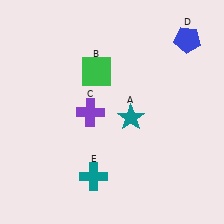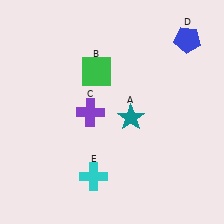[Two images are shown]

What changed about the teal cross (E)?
In Image 1, E is teal. In Image 2, it changed to cyan.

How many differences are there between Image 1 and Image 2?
There is 1 difference between the two images.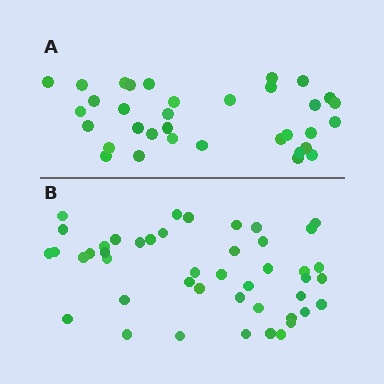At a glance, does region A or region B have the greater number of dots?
Region B (the bottom region) has more dots.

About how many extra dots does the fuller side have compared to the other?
Region B has roughly 12 or so more dots than region A.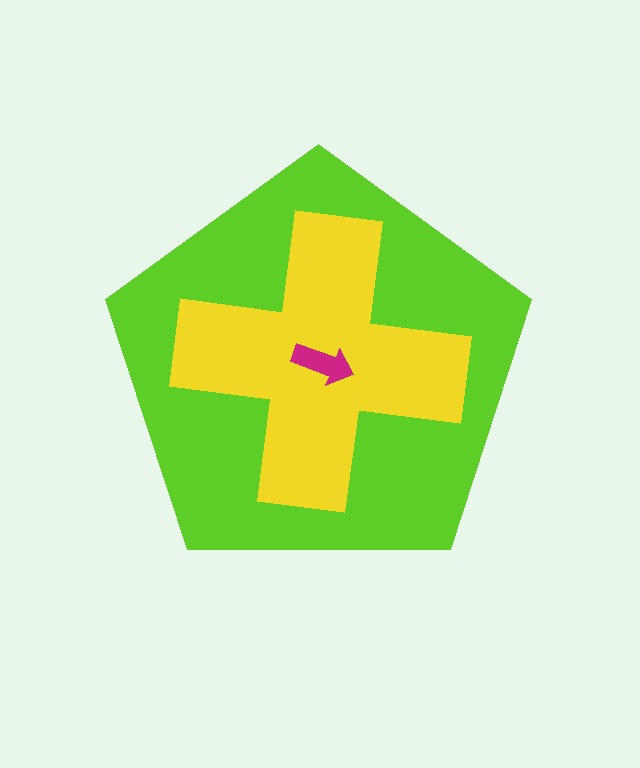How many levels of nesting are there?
3.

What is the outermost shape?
The lime pentagon.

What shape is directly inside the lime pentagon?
The yellow cross.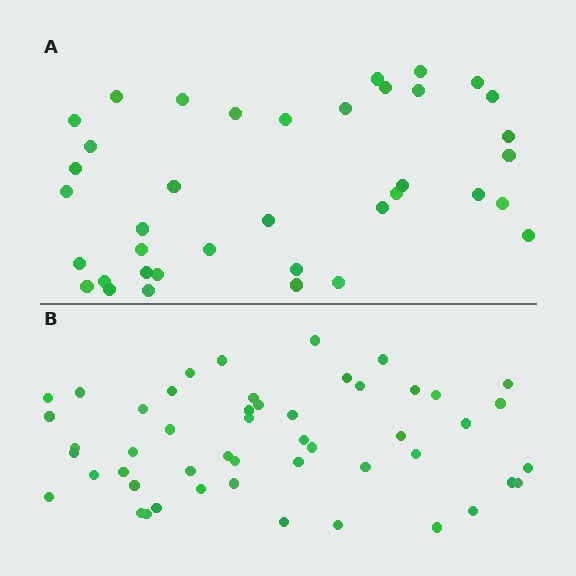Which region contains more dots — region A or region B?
Region B (the bottom region) has more dots.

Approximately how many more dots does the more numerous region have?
Region B has roughly 12 or so more dots than region A.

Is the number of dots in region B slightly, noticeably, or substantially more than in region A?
Region B has noticeably more, but not dramatically so. The ratio is roughly 1.3 to 1.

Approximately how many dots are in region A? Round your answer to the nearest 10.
About 40 dots. (The exact count is 38, which rounds to 40.)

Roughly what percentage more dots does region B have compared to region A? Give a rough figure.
About 30% more.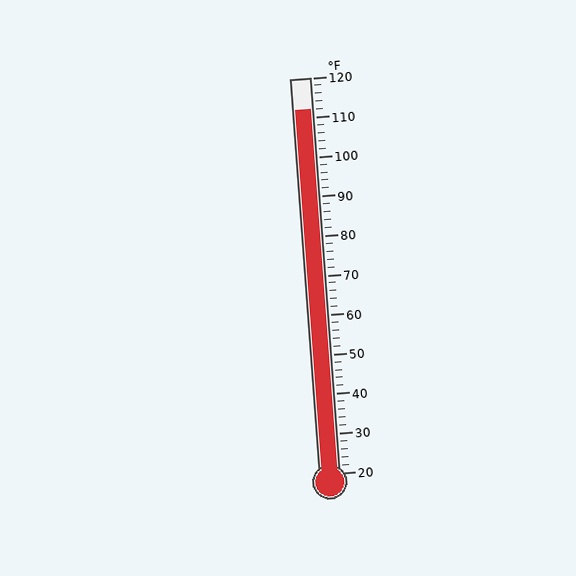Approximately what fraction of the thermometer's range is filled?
The thermometer is filled to approximately 90% of its range.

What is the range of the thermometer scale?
The thermometer scale ranges from 20°F to 120°F.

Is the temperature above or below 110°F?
The temperature is above 110°F.